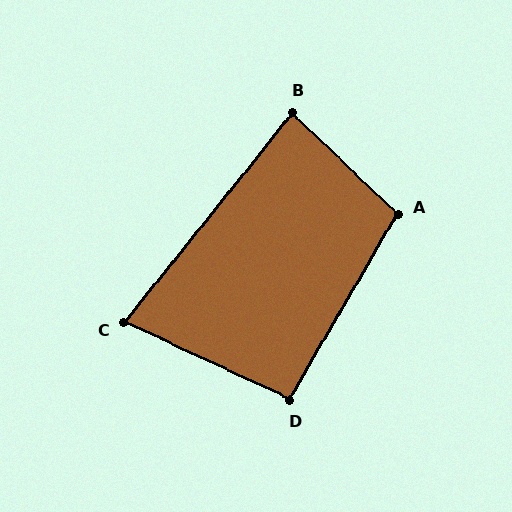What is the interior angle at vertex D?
Approximately 95 degrees (approximately right).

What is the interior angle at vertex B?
Approximately 85 degrees (approximately right).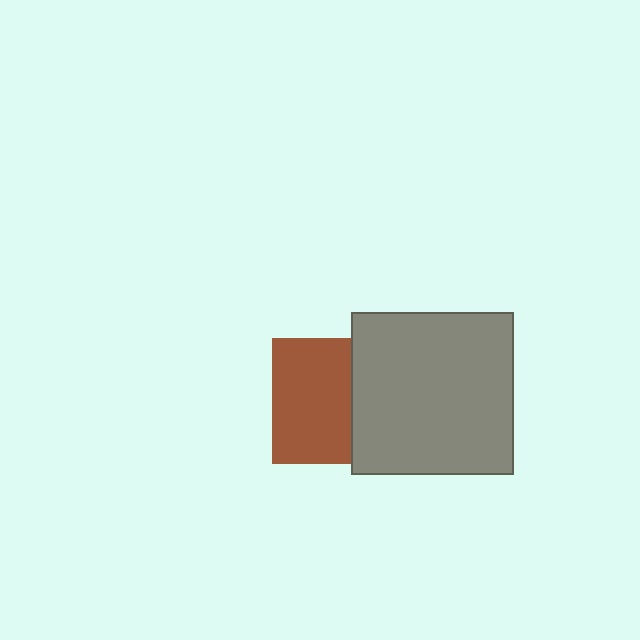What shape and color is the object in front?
The object in front is a gray square.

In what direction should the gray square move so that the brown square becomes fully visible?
The gray square should move right. That is the shortest direction to clear the overlap and leave the brown square fully visible.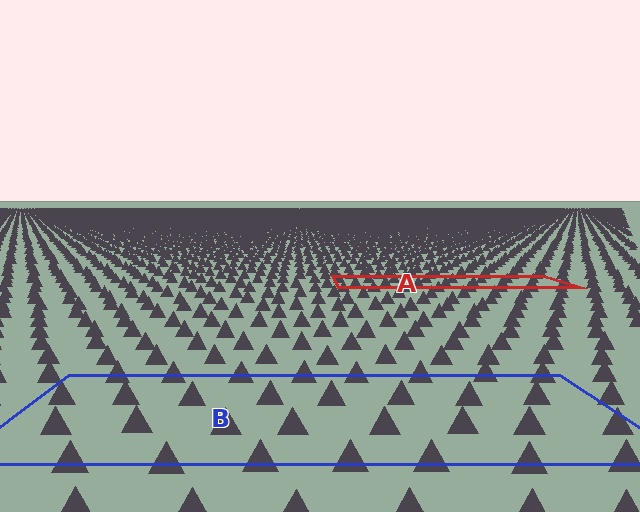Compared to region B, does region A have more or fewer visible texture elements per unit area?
Region A has more texture elements per unit area — they are packed more densely because it is farther away.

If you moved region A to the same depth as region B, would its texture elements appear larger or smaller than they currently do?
They would appear larger. At a closer depth, the same texture elements are projected at a bigger on-screen size.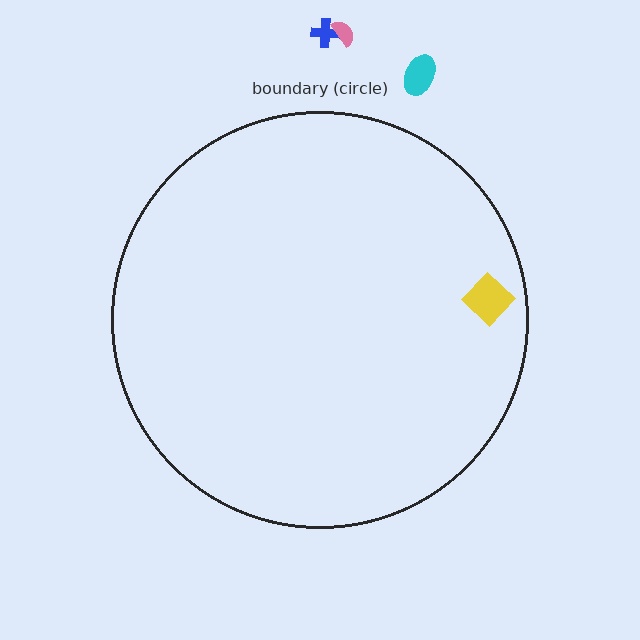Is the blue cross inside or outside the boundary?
Outside.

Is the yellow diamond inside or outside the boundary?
Inside.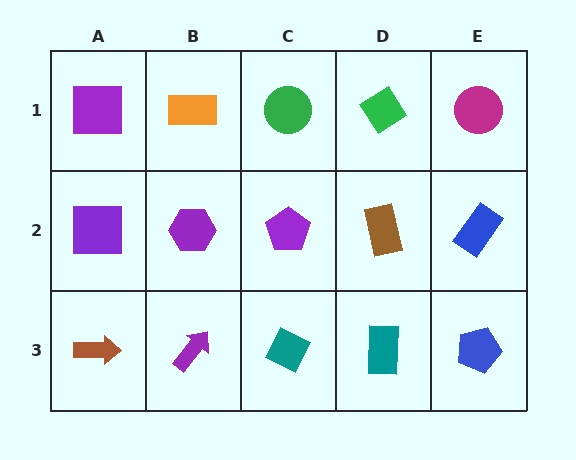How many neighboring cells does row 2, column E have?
3.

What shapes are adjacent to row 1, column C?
A purple pentagon (row 2, column C), an orange rectangle (row 1, column B), a green diamond (row 1, column D).